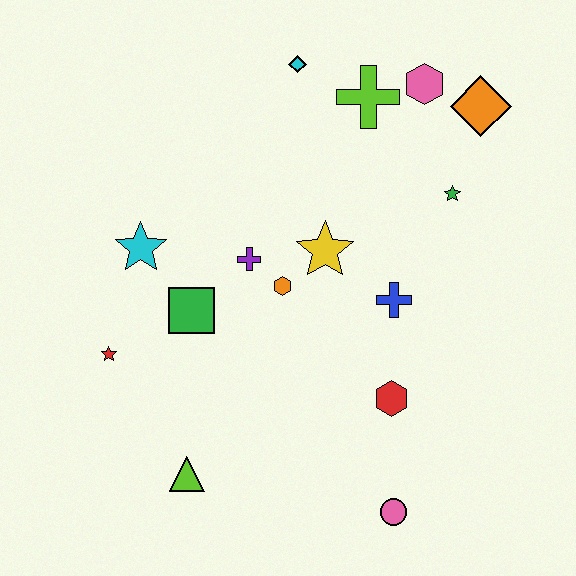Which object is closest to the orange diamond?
The pink hexagon is closest to the orange diamond.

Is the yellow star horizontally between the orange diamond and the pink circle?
No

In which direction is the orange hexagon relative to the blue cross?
The orange hexagon is to the left of the blue cross.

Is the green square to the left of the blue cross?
Yes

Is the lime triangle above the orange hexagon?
No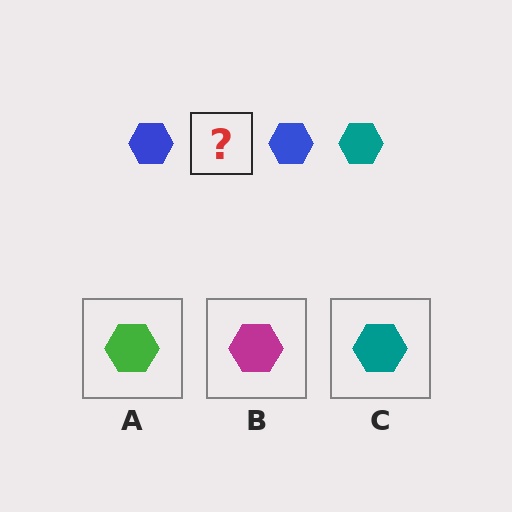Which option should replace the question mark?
Option C.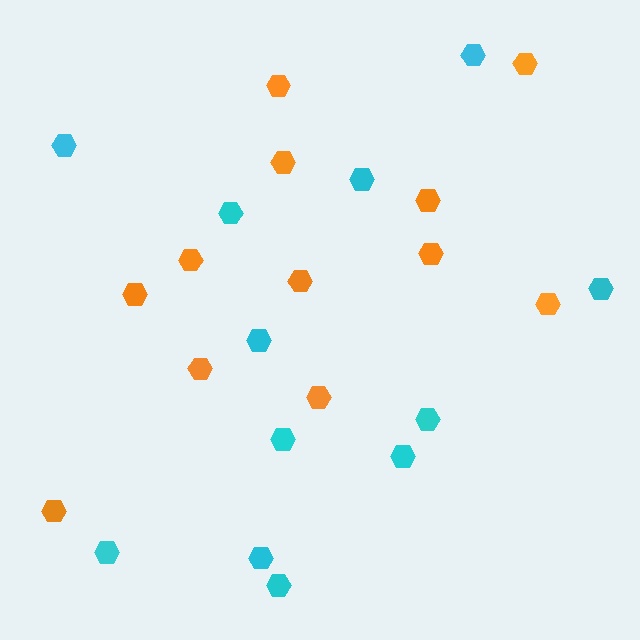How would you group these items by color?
There are 2 groups: one group of cyan hexagons (12) and one group of orange hexagons (12).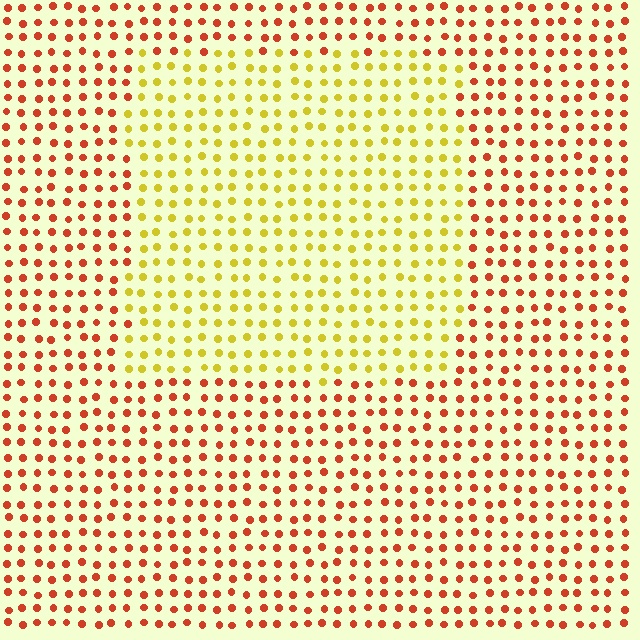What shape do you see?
I see a rectangle.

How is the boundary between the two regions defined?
The boundary is defined purely by a slight shift in hue (about 49 degrees). Spacing, size, and orientation are identical on both sides.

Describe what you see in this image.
The image is filled with small red elements in a uniform arrangement. A rectangle-shaped region is visible where the elements are tinted to a slightly different hue, forming a subtle color boundary.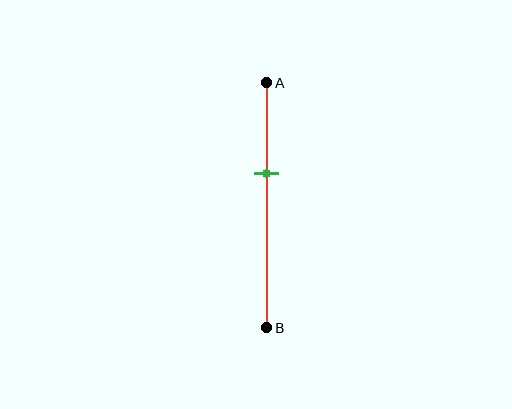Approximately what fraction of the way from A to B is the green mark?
The green mark is approximately 35% of the way from A to B.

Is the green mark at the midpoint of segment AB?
No, the mark is at about 35% from A, not at the 50% midpoint.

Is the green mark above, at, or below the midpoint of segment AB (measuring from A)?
The green mark is above the midpoint of segment AB.